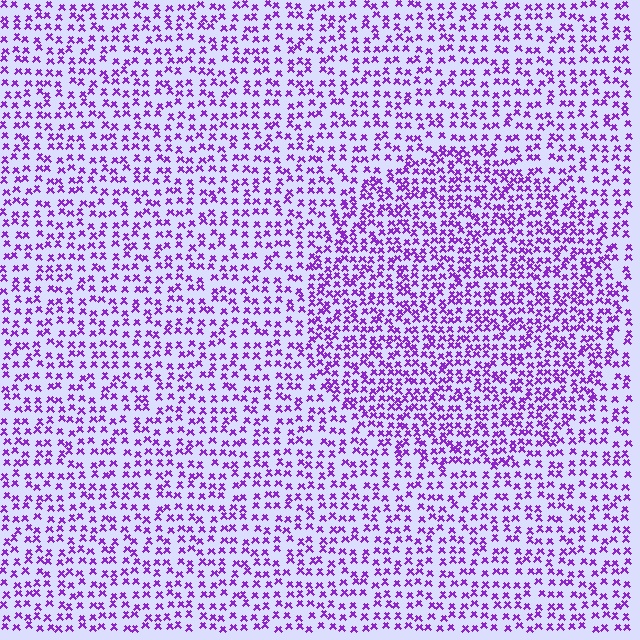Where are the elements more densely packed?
The elements are more densely packed inside the circle boundary.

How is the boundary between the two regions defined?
The boundary is defined by a change in element density (approximately 1.5x ratio). All elements are the same color, size, and shape.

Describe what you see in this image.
The image contains small purple elements arranged at two different densities. A circle-shaped region is visible where the elements are more densely packed than the surrounding area.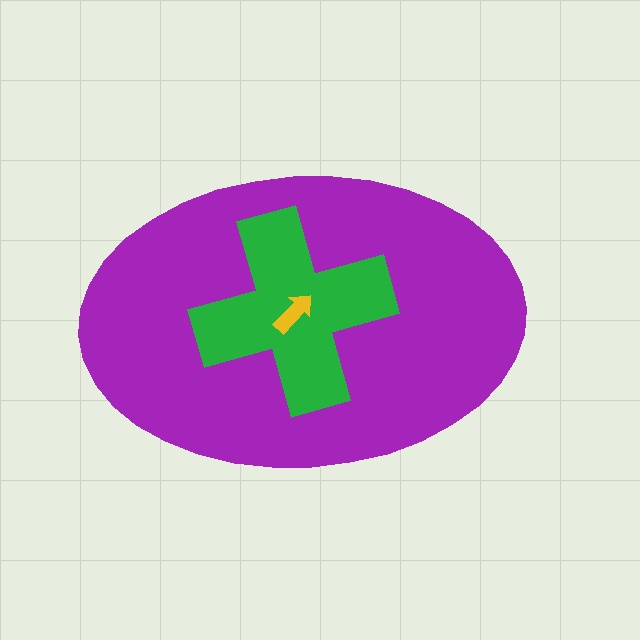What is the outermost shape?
The purple ellipse.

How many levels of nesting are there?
3.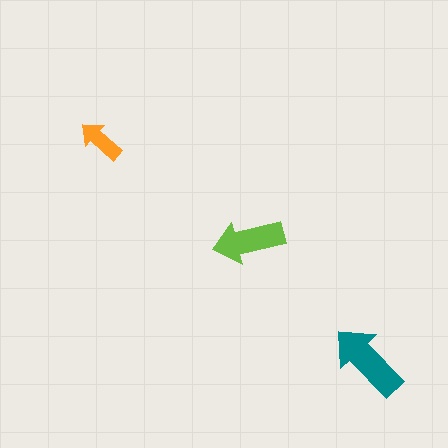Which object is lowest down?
The teal arrow is bottommost.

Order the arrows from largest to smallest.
the teal one, the lime one, the orange one.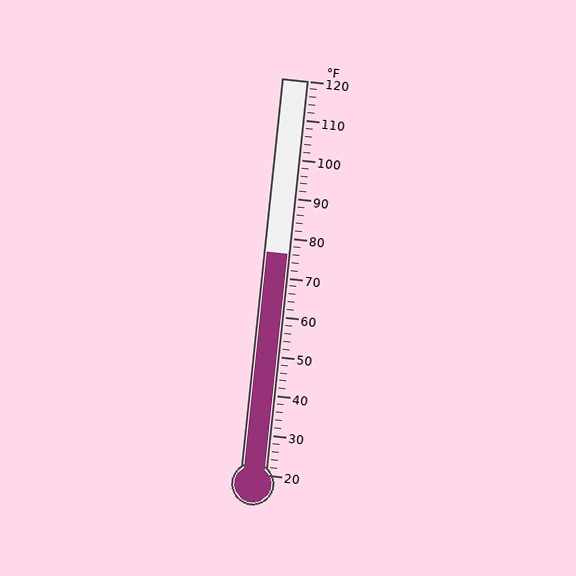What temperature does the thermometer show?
The thermometer shows approximately 76°F.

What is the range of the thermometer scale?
The thermometer scale ranges from 20°F to 120°F.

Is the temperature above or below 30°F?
The temperature is above 30°F.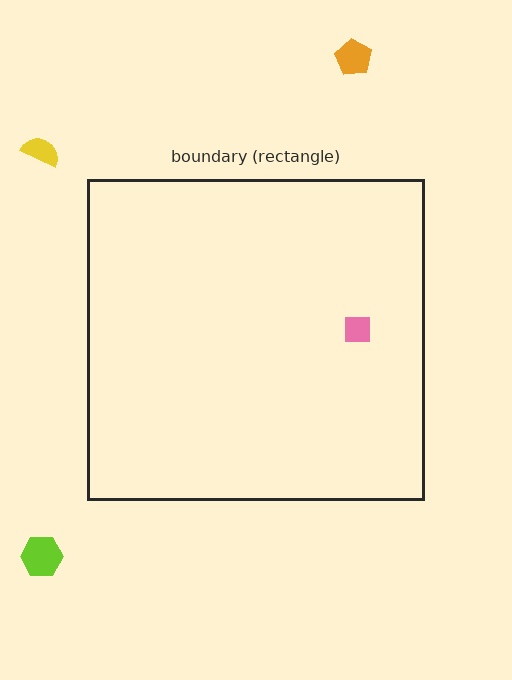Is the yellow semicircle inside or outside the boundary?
Outside.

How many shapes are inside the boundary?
1 inside, 3 outside.